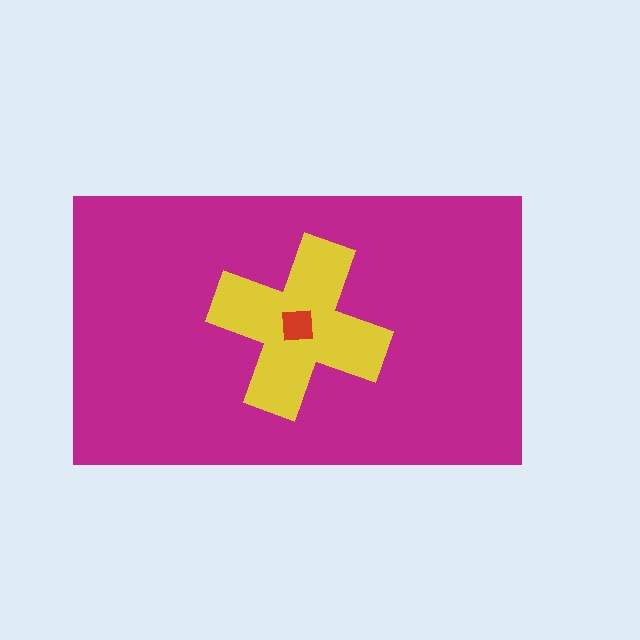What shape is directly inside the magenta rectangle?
The yellow cross.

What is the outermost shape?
The magenta rectangle.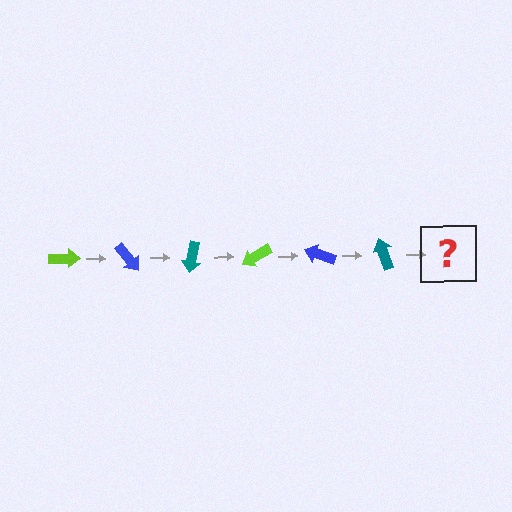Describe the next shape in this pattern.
It should be a lime arrow, rotated 300 degrees from the start.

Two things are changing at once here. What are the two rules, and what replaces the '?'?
The two rules are that it rotates 50 degrees each step and the color cycles through lime, blue, and teal. The '?' should be a lime arrow, rotated 300 degrees from the start.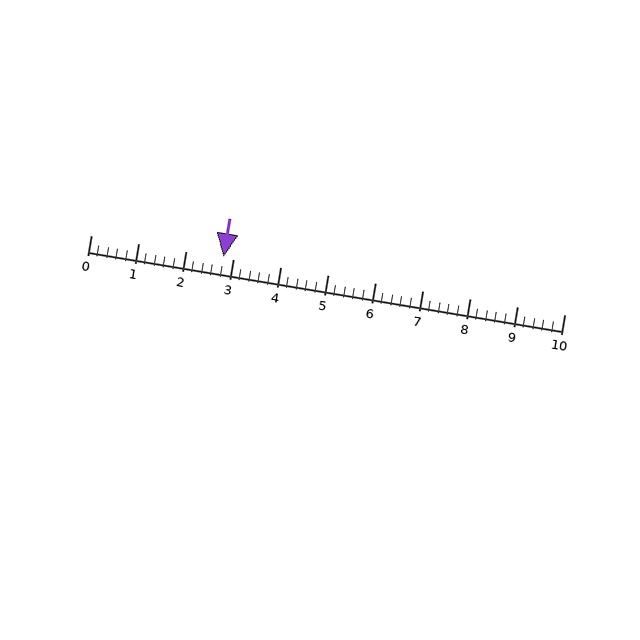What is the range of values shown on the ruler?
The ruler shows values from 0 to 10.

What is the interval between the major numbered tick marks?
The major tick marks are spaced 1 units apart.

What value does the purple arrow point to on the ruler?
The purple arrow points to approximately 2.8.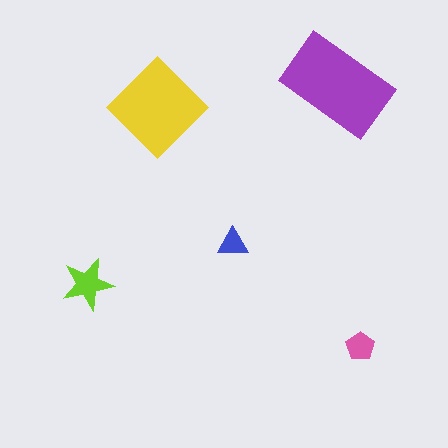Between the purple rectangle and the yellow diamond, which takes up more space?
The purple rectangle.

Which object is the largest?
The purple rectangle.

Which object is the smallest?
The blue triangle.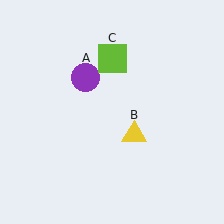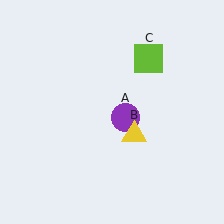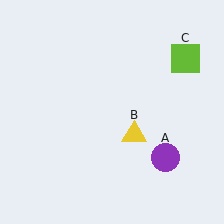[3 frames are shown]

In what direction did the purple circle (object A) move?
The purple circle (object A) moved down and to the right.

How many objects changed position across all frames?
2 objects changed position: purple circle (object A), lime square (object C).